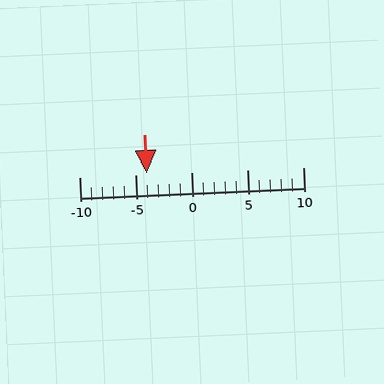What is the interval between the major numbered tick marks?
The major tick marks are spaced 5 units apart.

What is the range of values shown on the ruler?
The ruler shows values from -10 to 10.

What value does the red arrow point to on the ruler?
The red arrow points to approximately -4.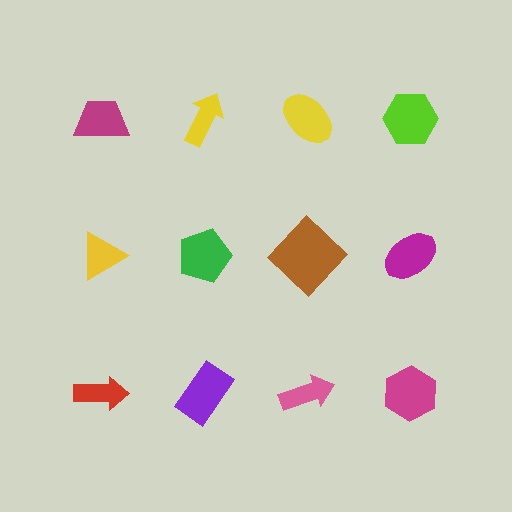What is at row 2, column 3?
A brown diamond.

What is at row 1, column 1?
A magenta trapezoid.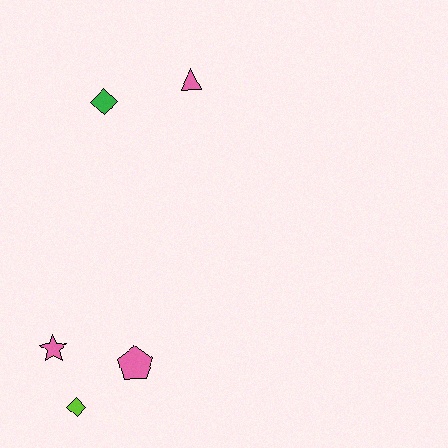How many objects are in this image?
There are 5 objects.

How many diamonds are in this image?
There are 2 diamonds.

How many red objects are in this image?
There are no red objects.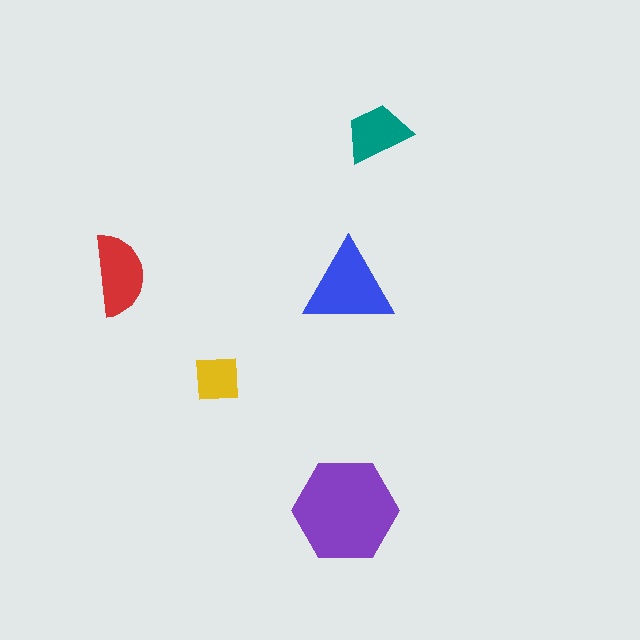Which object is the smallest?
The yellow square.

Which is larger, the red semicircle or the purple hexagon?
The purple hexagon.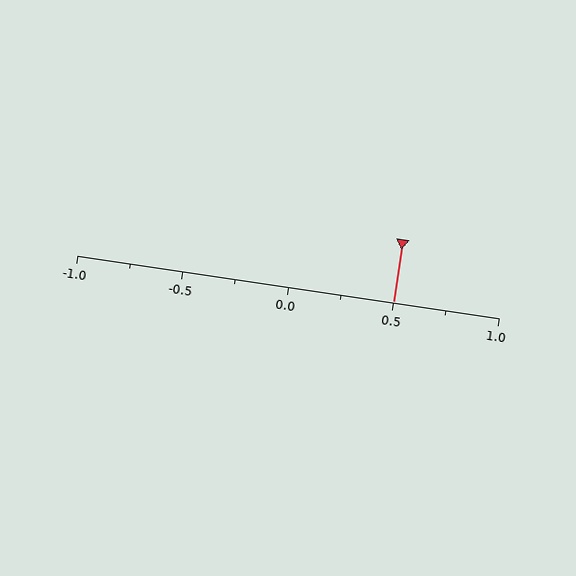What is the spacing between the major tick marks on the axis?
The major ticks are spaced 0.5 apart.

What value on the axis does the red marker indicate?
The marker indicates approximately 0.5.